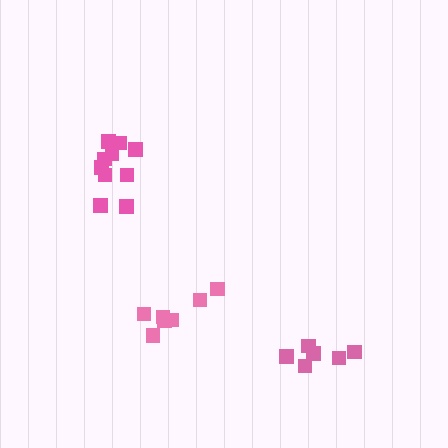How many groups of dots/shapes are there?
There are 3 groups.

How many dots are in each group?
Group 1: 6 dots, Group 2: 7 dots, Group 3: 10 dots (23 total).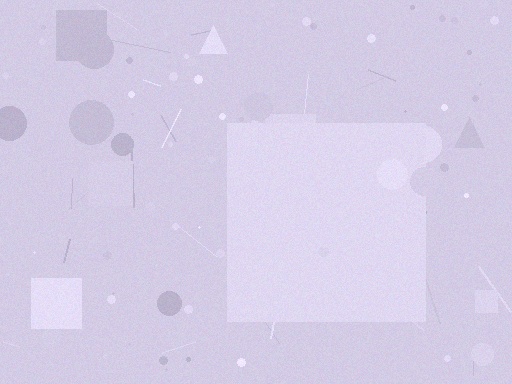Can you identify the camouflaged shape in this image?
The camouflaged shape is a square.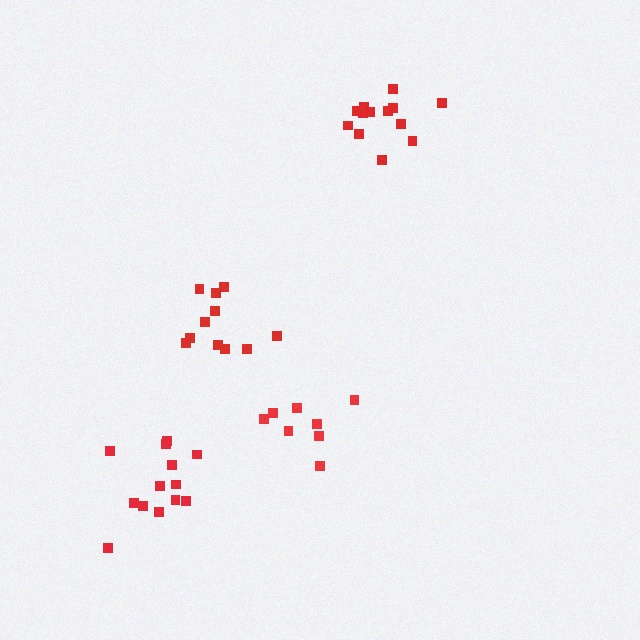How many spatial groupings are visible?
There are 4 spatial groupings.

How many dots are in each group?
Group 1: 13 dots, Group 2: 11 dots, Group 3: 13 dots, Group 4: 8 dots (45 total).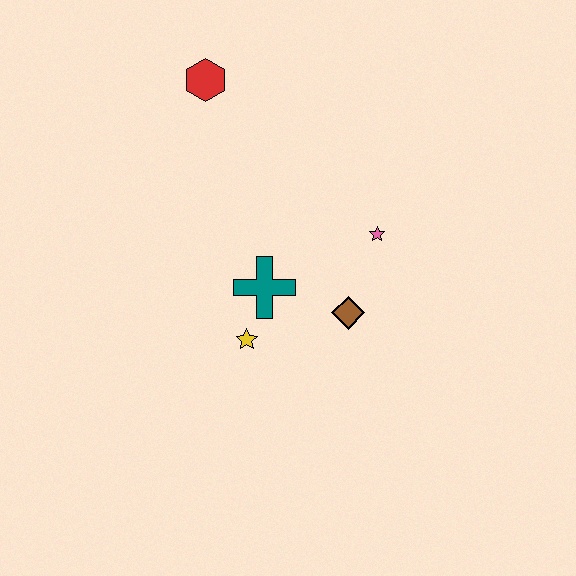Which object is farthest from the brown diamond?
The red hexagon is farthest from the brown diamond.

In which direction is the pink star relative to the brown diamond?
The pink star is above the brown diamond.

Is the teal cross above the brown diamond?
Yes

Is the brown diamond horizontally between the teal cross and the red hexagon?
No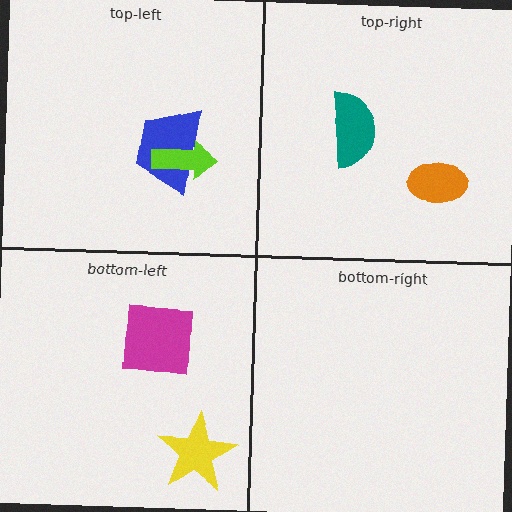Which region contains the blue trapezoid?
The top-left region.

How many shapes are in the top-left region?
2.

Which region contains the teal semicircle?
The top-right region.